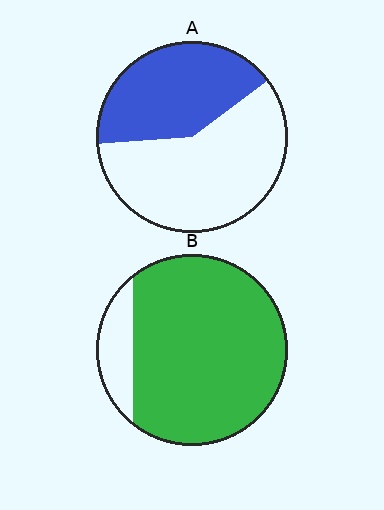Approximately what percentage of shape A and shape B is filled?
A is approximately 40% and B is approximately 85%.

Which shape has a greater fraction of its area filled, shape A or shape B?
Shape B.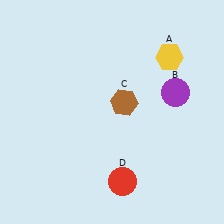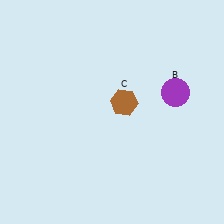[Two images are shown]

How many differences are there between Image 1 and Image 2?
There are 2 differences between the two images.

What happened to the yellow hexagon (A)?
The yellow hexagon (A) was removed in Image 2. It was in the top-right area of Image 1.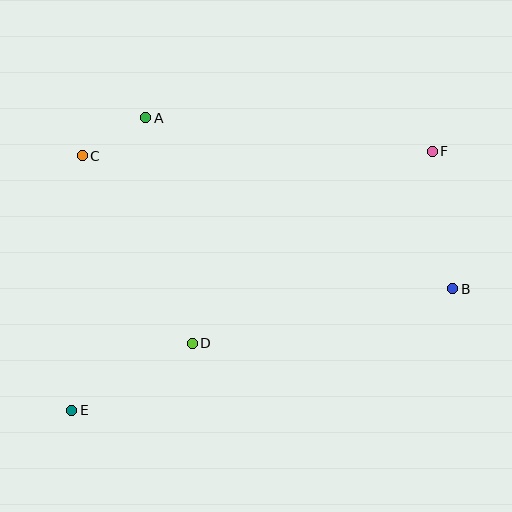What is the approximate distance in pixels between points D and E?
The distance between D and E is approximately 138 pixels.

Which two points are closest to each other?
Points A and C are closest to each other.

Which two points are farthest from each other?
Points E and F are farthest from each other.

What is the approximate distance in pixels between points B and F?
The distance between B and F is approximately 139 pixels.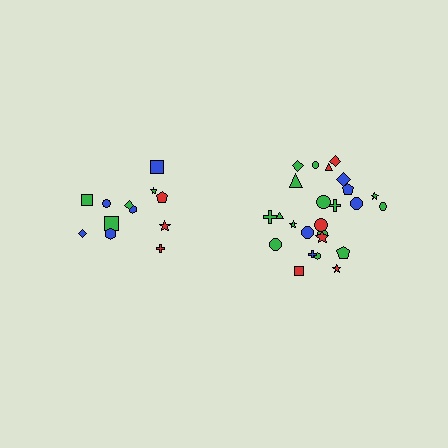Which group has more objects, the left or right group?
The right group.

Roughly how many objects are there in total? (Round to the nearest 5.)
Roughly 35 objects in total.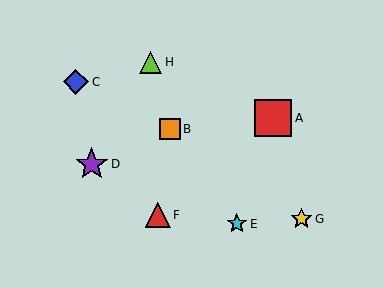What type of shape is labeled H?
Shape H is a lime triangle.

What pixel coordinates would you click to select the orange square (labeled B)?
Click at (170, 129) to select the orange square B.